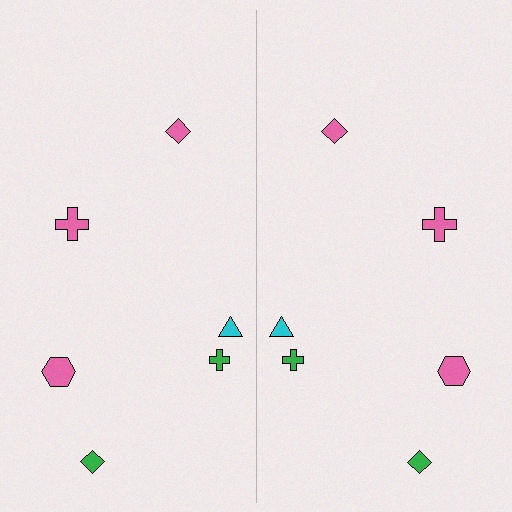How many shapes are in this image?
There are 12 shapes in this image.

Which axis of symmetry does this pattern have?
The pattern has a vertical axis of symmetry running through the center of the image.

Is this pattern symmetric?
Yes, this pattern has bilateral (reflection) symmetry.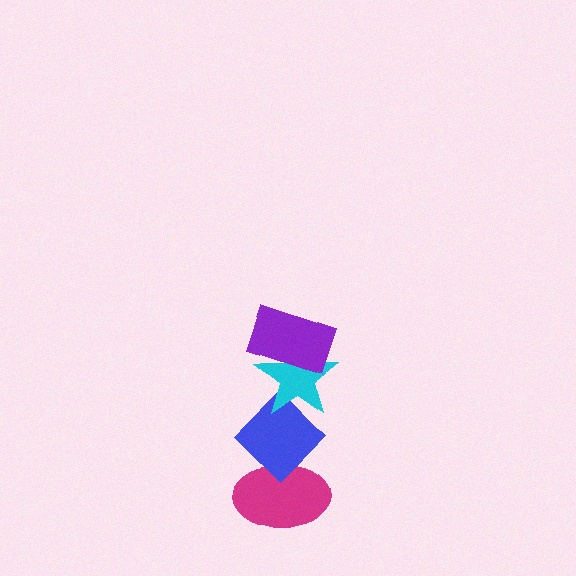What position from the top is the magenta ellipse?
The magenta ellipse is 4th from the top.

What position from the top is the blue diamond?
The blue diamond is 3rd from the top.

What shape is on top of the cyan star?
The purple rectangle is on top of the cyan star.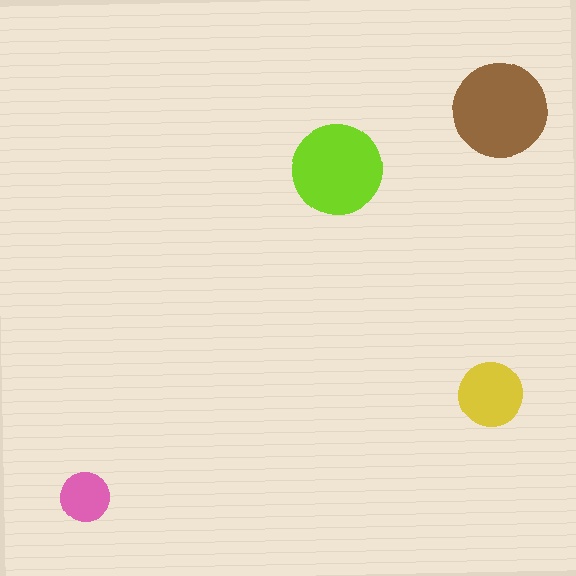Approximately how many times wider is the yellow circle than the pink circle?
About 1.5 times wider.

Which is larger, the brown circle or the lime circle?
The brown one.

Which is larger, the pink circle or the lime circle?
The lime one.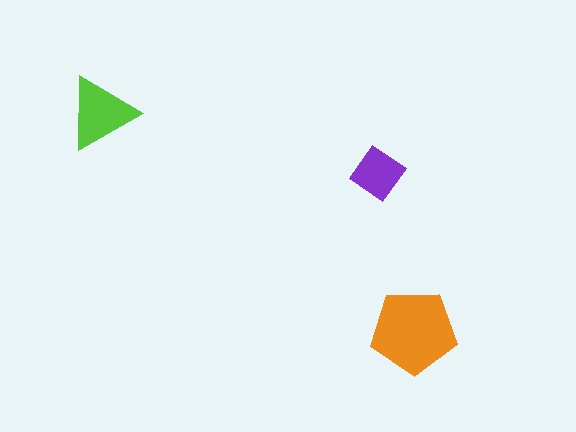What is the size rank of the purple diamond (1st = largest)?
3rd.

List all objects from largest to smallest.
The orange pentagon, the lime triangle, the purple diamond.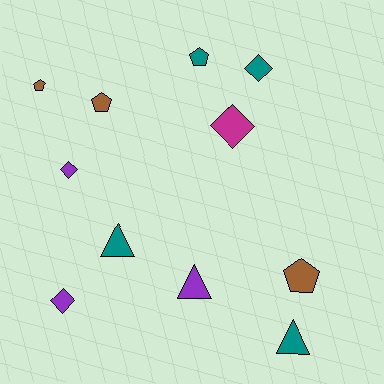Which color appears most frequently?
Teal, with 4 objects.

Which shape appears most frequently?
Pentagon, with 4 objects.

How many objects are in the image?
There are 11 objects.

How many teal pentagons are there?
There is 1 teal pentagon.